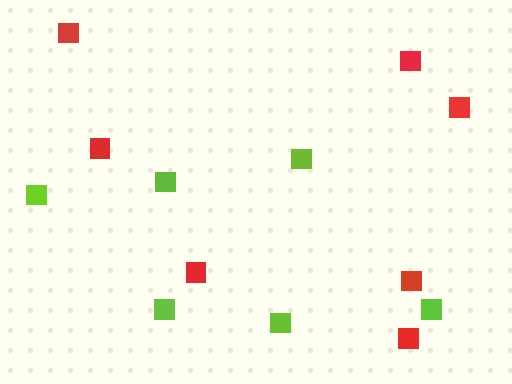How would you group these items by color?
There are 2 groups: one group of red squares (7) and one group of lime squares (6).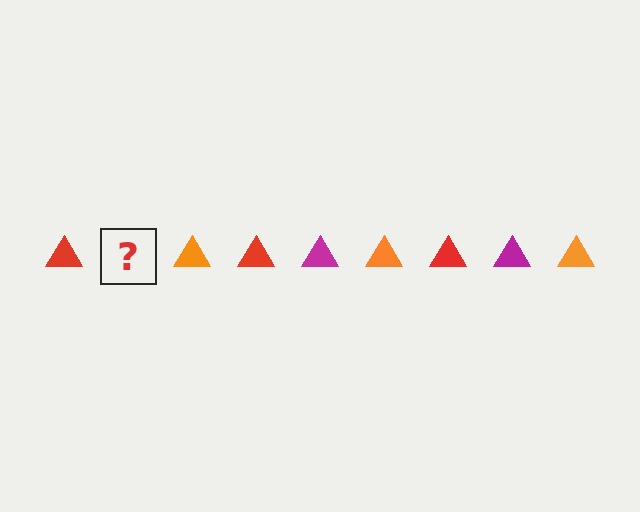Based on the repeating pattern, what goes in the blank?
The blank should be a magenta triangle.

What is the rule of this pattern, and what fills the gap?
The rule is that the pattern cycles through red, magenta, orange triangles. The gap should be filled with a magenta triangle.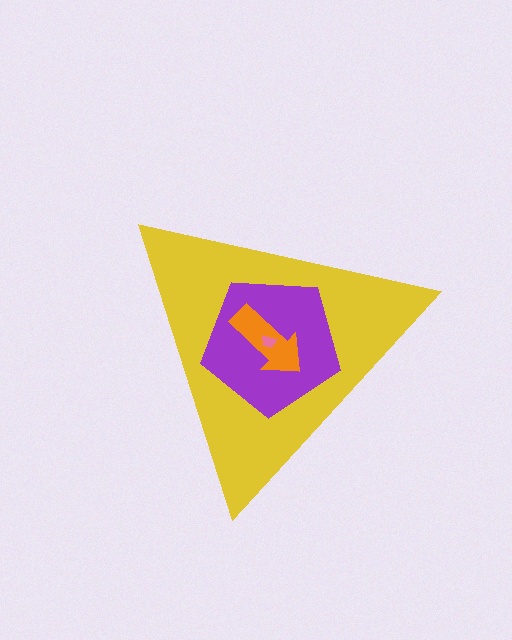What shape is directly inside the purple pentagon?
The orange arrow.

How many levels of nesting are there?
4.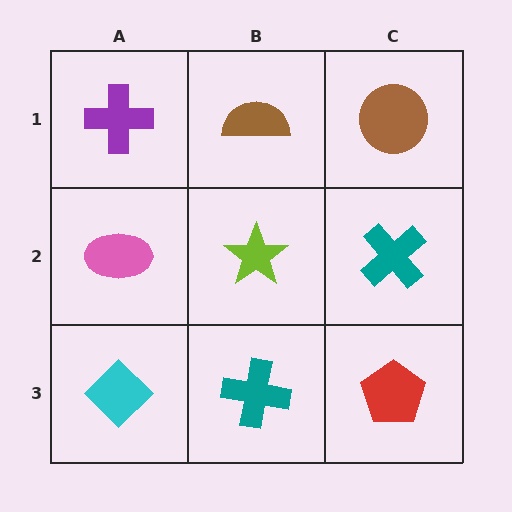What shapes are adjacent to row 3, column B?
A lime star (row 2, column B), a cyan diamond (row 3, column A), a red pentagon (row 3, column C).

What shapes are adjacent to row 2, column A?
A purple cross (row 1, column A), a cyan diamond (row 3, column A), a lime star (row 2, column B).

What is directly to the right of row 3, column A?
A teal cross.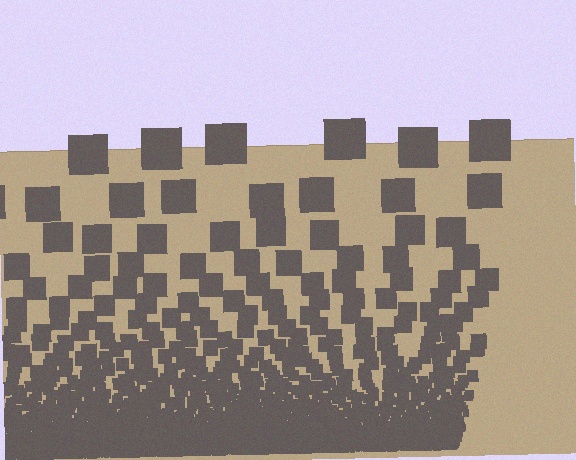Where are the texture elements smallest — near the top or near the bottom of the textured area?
Near the bottom.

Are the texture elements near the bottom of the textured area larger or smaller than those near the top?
Smaller. The gradient is inverted — elements near the bottom are smaller and denser.